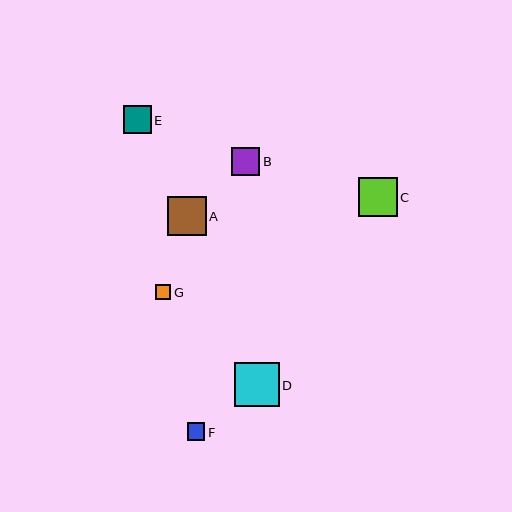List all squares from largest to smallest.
From largest to smallest: D, C, A, B, E, F, G.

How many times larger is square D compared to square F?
Square D is approximately 2.5 times the size of square F.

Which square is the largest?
Square D is the largest with a size of approximately 45 pixels.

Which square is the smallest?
Square G is the smallest with a size of approximately 15 pixels.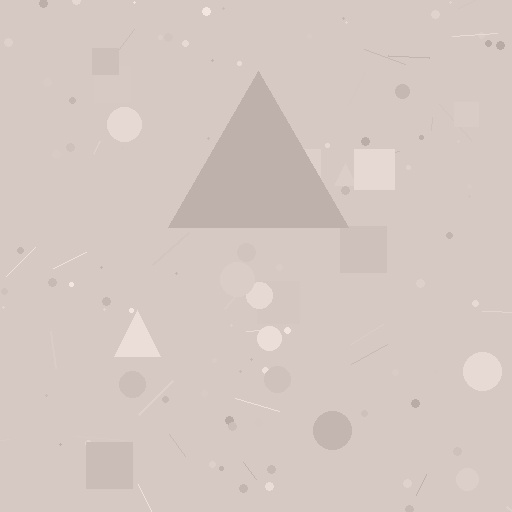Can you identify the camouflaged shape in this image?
The camouflaged shape is a triangle.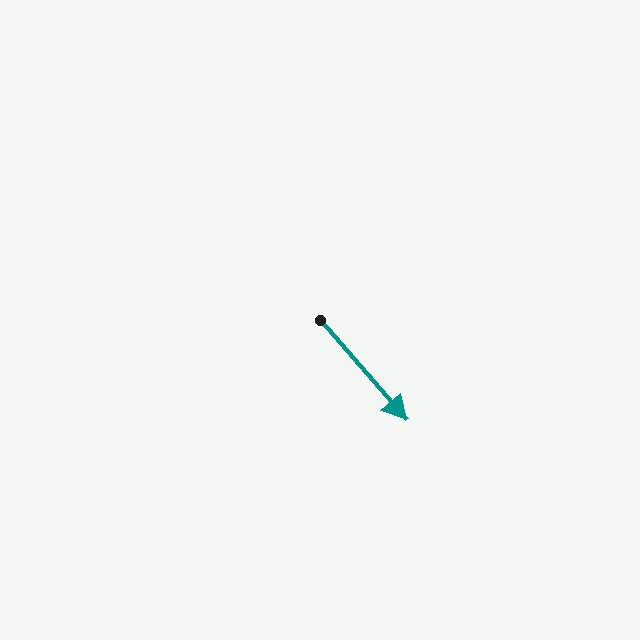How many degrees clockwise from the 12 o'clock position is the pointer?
Approximately 139 degrees.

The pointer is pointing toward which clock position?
Roughly 5 o'clock.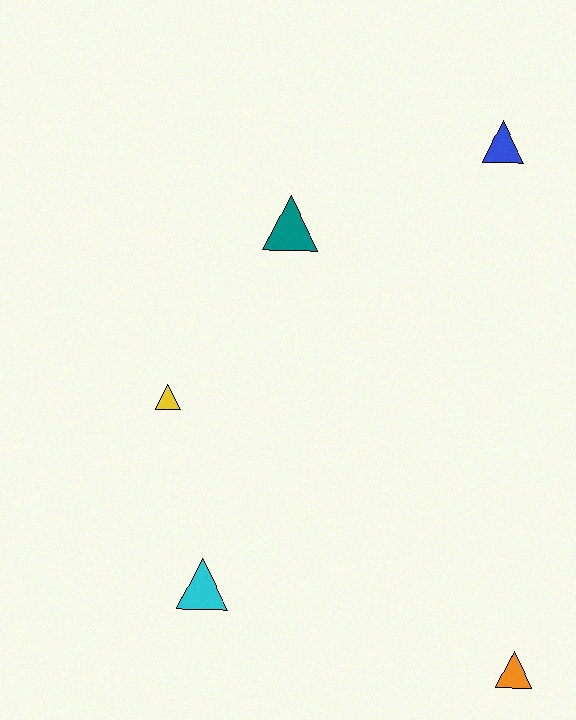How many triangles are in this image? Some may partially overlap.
There are 5 triangles.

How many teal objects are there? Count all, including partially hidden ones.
There is 1 teal object.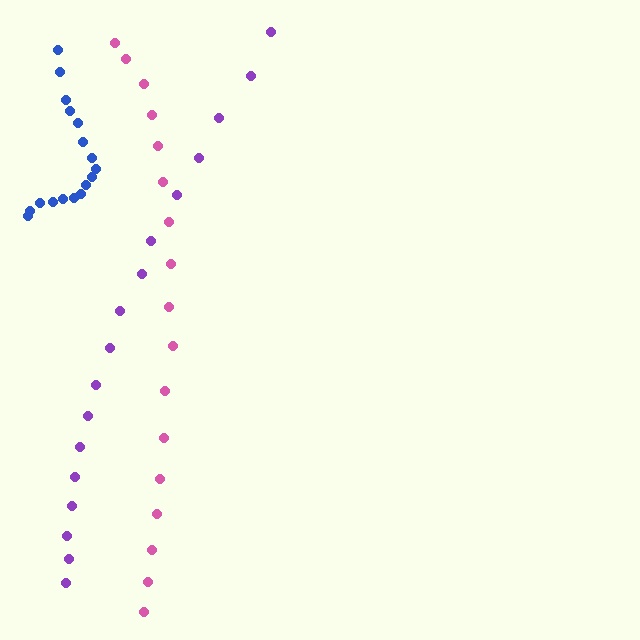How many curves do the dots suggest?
There are 3 distinct paths.